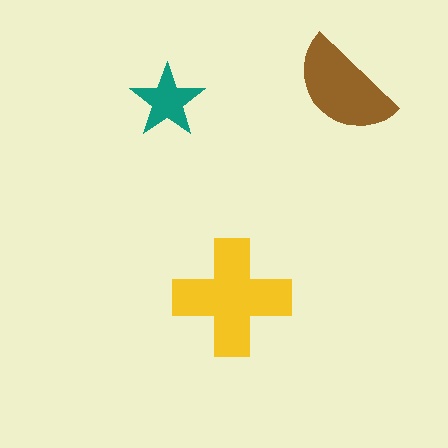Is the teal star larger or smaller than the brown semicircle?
Smaller.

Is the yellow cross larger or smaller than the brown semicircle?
Larger.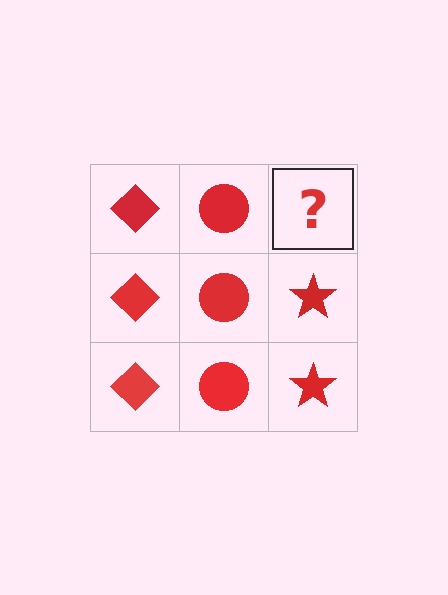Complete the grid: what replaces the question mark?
The question mark should be replaced with a red star.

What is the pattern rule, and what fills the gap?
The rule is that each column has a consistent shape. The gap should be filled with a red star.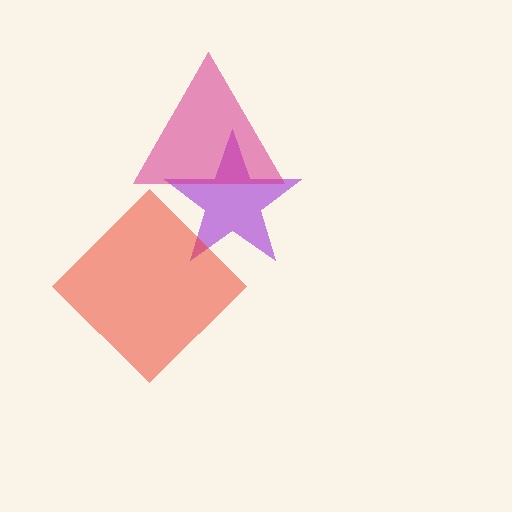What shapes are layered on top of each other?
The layered shapes are: a purple star, a magenta triangle, a red diamond.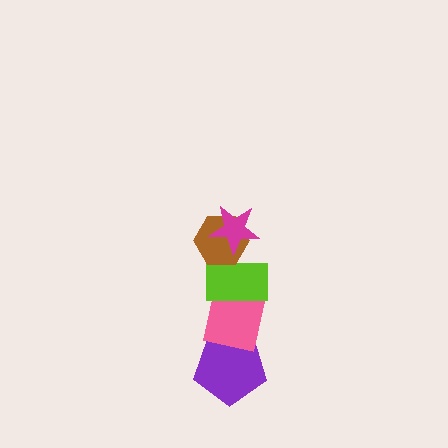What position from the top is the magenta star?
The magenta star is 1st from the top.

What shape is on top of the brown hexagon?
The magenta star is on top of the brown hexagon.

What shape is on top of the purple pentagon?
The pink square is on top of the purple pentagon.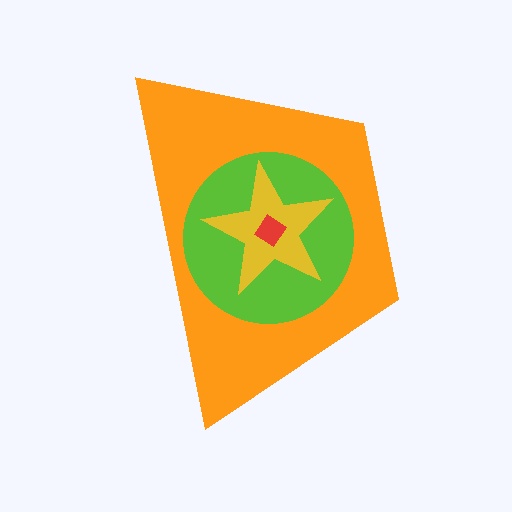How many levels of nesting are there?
4.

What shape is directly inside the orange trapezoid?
The lime circle.